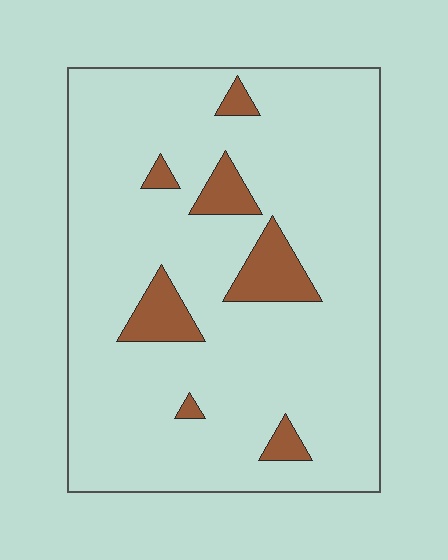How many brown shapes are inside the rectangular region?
7.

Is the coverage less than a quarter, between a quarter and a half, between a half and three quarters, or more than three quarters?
Less than a quarter.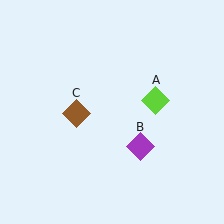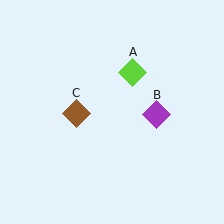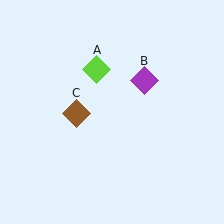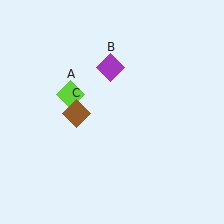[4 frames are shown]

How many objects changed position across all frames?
2 objects changed position: lime diamond (object A), purple diamond (object B).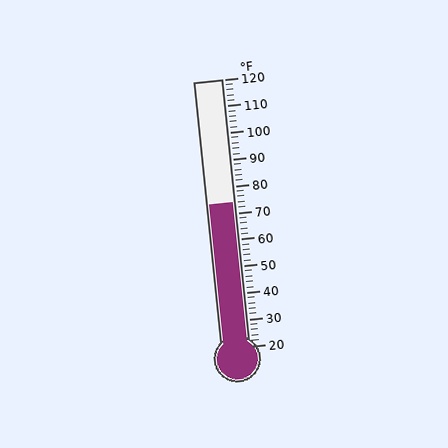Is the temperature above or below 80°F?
The temperature is below 80°F.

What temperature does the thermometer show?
The thermometer shows approximately 74°F.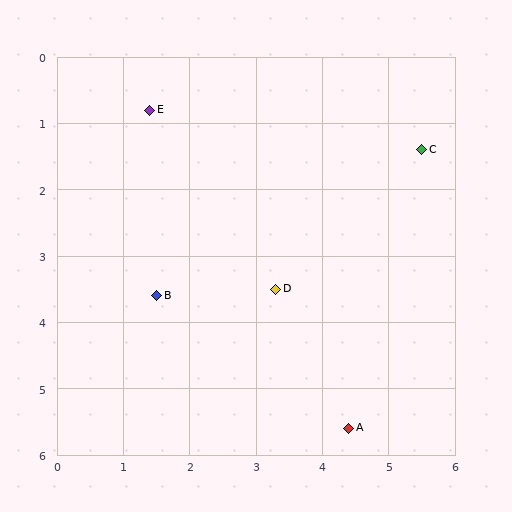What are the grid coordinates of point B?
Point B is at approximately (1.5, 3.6).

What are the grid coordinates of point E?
Point E is at approximately (1.4, 0.8).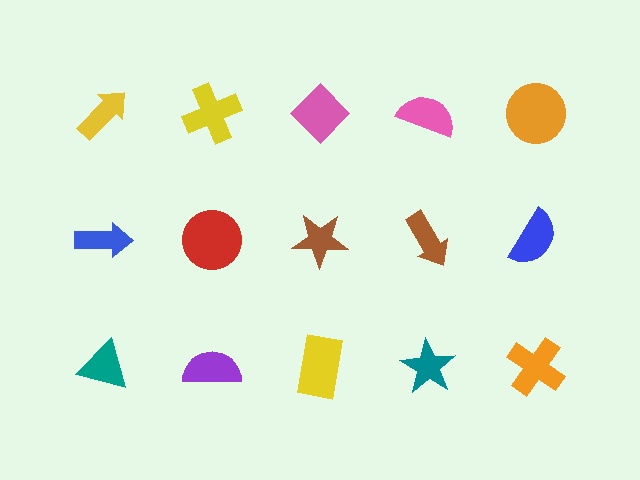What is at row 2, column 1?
A blue arrow.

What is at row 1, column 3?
A pink diamond.